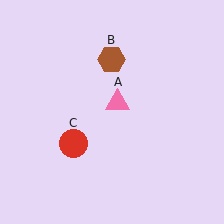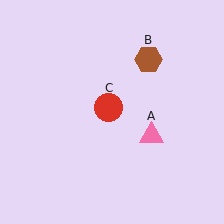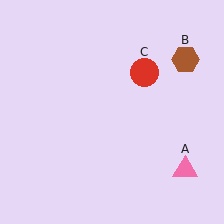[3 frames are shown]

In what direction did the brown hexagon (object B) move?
The brown hexagon (object B) moved right.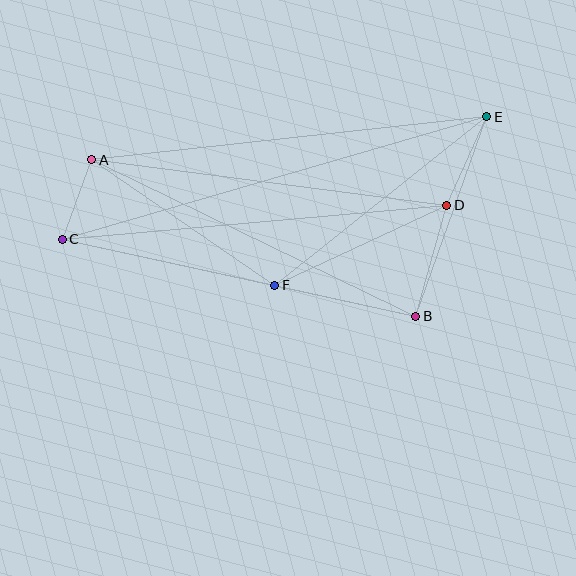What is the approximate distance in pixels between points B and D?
The distance between B and D is approximately 115 pixels.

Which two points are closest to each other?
Points A and C are closest to each other.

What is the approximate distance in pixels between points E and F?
The distance between E and F is approximately 270 pixels.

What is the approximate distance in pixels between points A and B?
The distance between A and B is approximately 360 pixels.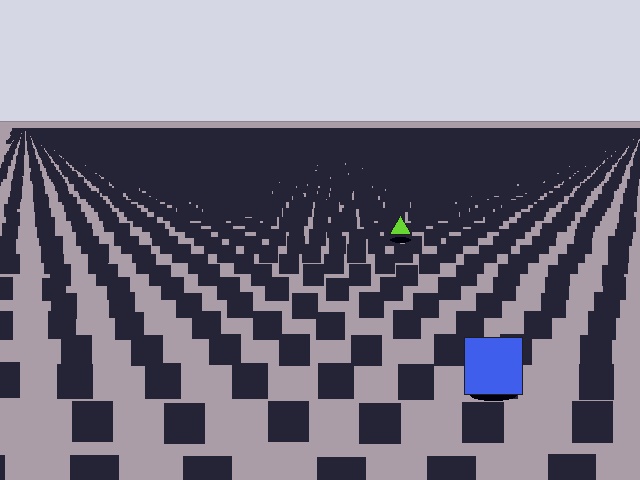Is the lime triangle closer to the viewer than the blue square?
No. The blue square is closer — you can tell from the texture gradient: the ground texture is coarser near it.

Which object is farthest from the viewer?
The lime triangle is farthest from the viewer. It appears smaller and the ground texture around it is denser.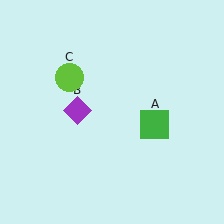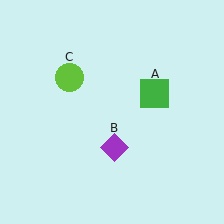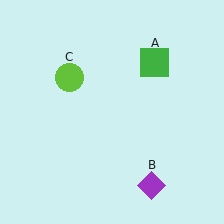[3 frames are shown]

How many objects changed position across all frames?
2 objects changed position: green square (object A), purple diamond (object B).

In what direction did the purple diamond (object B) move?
The purple diamond (object B) moved down and to the right.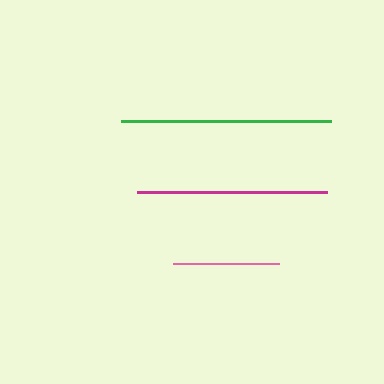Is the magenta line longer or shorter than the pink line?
The magenta line is longer than the pink line.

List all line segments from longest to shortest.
From longest to shortest: green, magenta, pink.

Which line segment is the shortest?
The pink line is the shortest at approximately 106 pixels.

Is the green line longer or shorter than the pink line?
The green line is longer than the pink line.